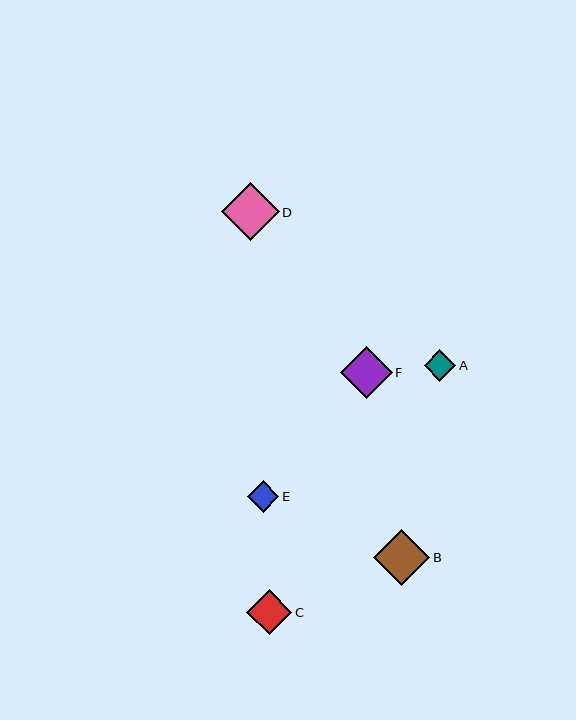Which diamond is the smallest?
Diamond A is the smallest with a size of approximately 32 pixels.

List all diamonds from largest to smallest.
From largest to smallest: D, B, F, C, E, A.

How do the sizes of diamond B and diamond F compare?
Diamond B and diamond F are approximately the same size.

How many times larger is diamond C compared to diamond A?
Diamond C is approximately 1.4 times the size of diamond A.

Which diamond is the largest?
Diamond D is the largest with a size of approximately 58 pixels.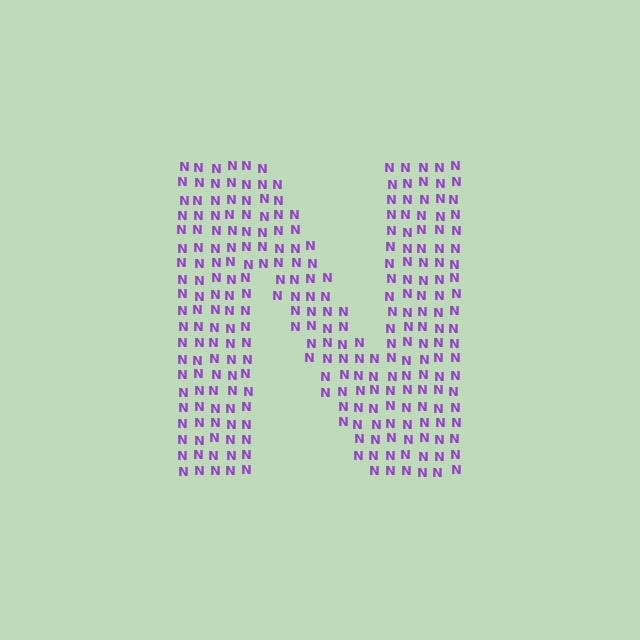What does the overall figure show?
The overall figure shows the letter N.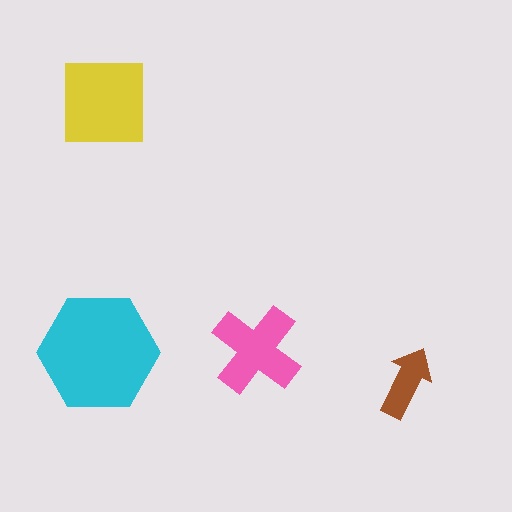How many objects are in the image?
There are 4 objects in the image.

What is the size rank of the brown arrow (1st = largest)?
4th.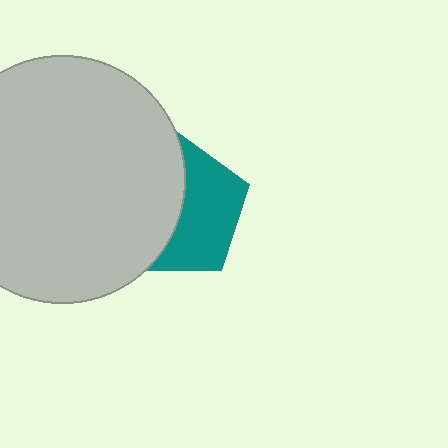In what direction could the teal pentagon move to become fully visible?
The teal pentagon could move right. That would shift it out from behind the light gray circle entirely.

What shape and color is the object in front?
The object in front is a light gray circle.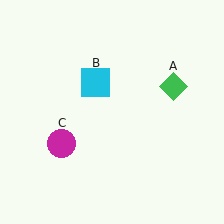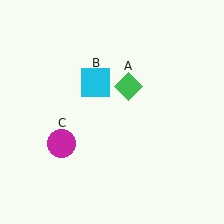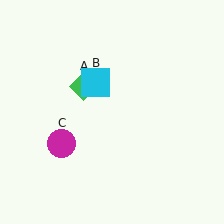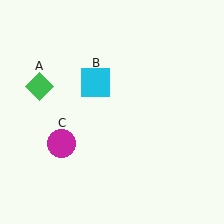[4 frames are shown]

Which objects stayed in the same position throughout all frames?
Cyan square (object B) and magenta circle (object C) remained stationary.